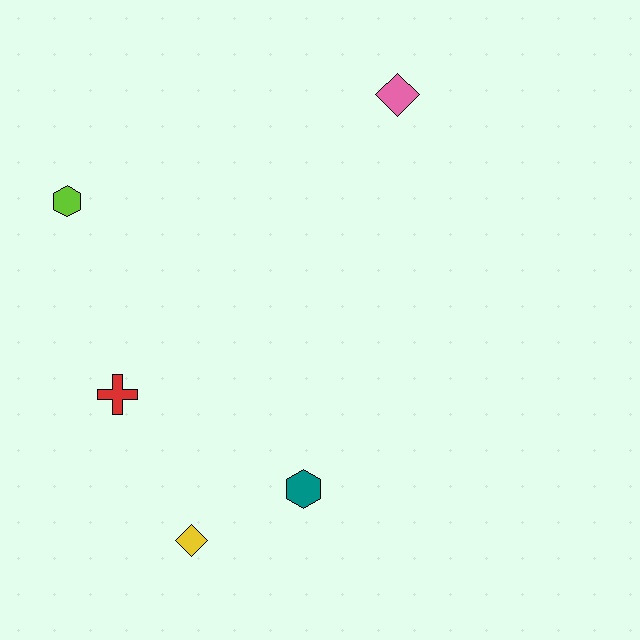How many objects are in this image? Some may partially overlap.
There are 5 objects.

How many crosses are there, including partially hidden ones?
There is 1 cross.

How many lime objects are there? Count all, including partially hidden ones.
There is 1 lime object.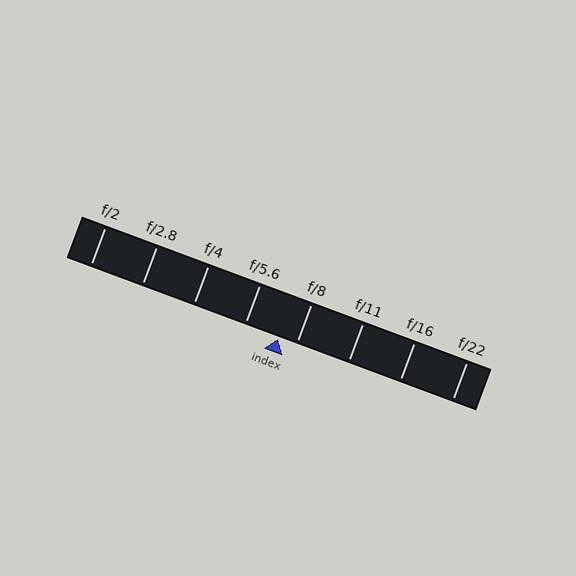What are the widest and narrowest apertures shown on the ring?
The widest aperture shown is f/2 and the narrowest is f/22.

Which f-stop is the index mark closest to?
The index mark is closest to f/8.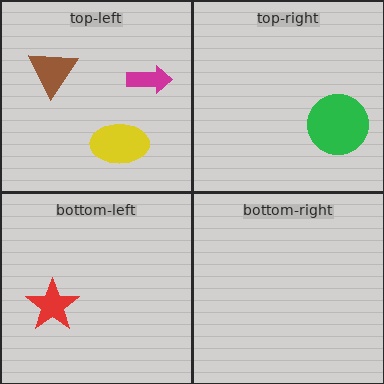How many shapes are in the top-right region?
1.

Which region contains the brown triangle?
The top-left region.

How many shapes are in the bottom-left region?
1.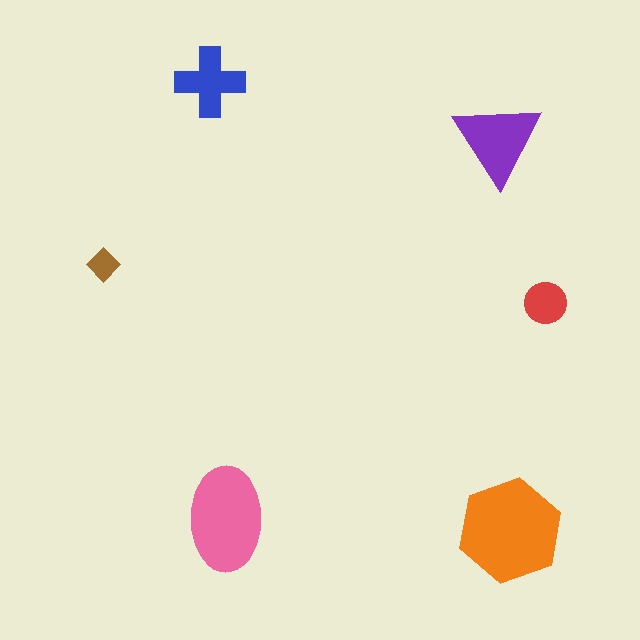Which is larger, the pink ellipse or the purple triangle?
The pink ellipse.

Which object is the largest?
The orange hexagon.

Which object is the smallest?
The brown diamond.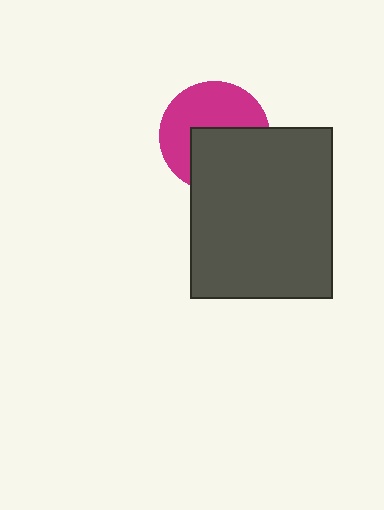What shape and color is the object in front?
The object in front is a dark gray rectangle.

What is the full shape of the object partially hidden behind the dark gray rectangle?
The partially hidden object is a magenta circle.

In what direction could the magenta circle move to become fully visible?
The magenta circle could move up. That would shift it out from behind the dark gray rectangle entirely.